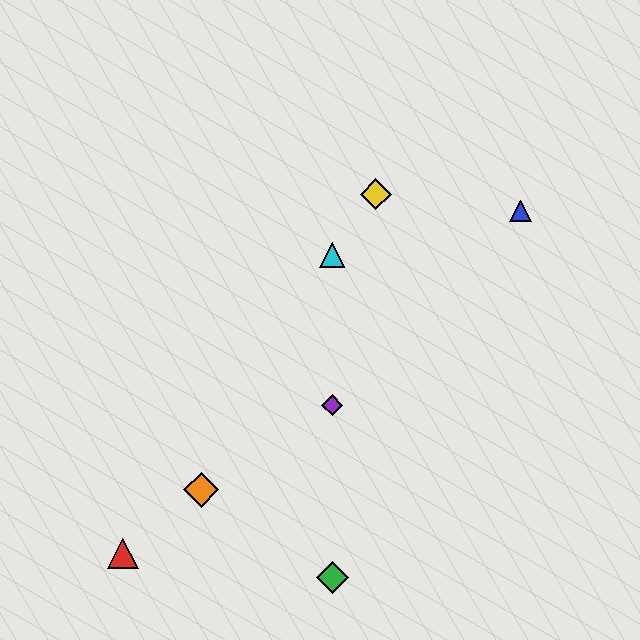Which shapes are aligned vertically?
The green diamond, the purple diamond, the cyan triangle are aligned vertically.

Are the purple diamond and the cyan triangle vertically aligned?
Yes, both are at x≈332.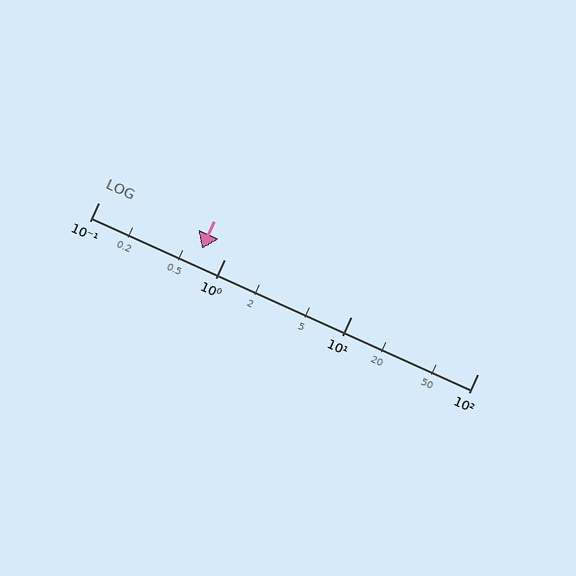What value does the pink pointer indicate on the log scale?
The pointer indicates approximately 0.66.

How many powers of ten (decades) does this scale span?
The scale spans 3 decades, from 0.1 to 100.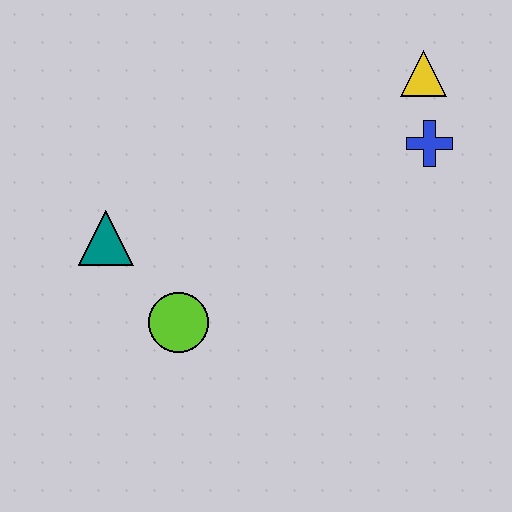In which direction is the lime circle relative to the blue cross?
The lime circle is to the left of the blue cross.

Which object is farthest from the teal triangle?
The yellow triangle is farthest from the teal triangle.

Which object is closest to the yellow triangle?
The blue cross is closest to the yellow triangle.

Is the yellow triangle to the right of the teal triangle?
Yes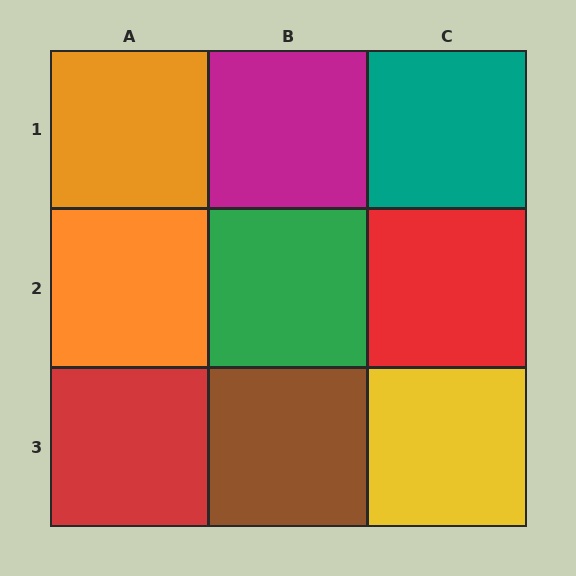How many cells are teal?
1 cell is teal.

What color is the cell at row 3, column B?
Brown.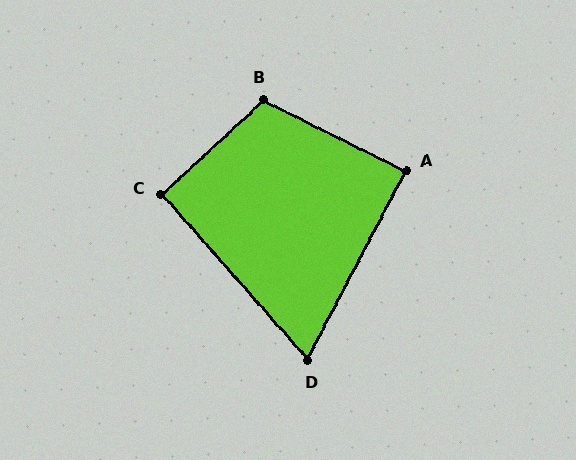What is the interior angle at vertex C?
Approximately 91 degrees (approximately right).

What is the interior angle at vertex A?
Approximately 89 degrees (approximately right).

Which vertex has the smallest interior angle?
D, at approximately 69 degrees.